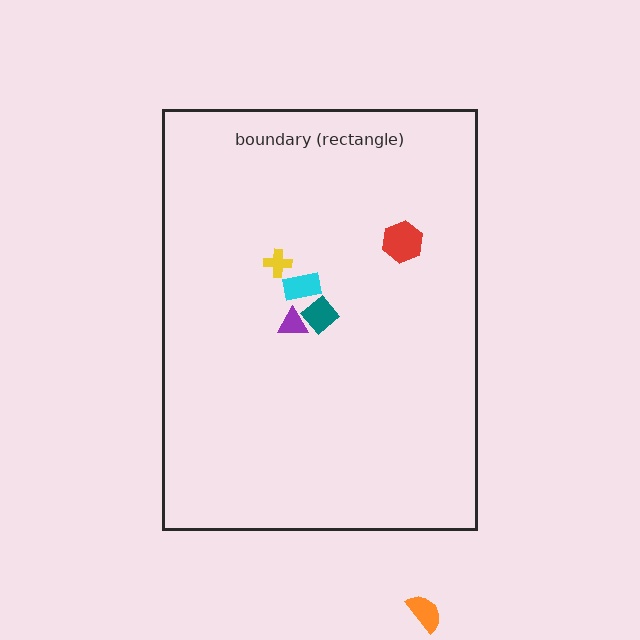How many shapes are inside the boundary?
5 inside, 1 outside.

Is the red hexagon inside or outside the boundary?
Inside.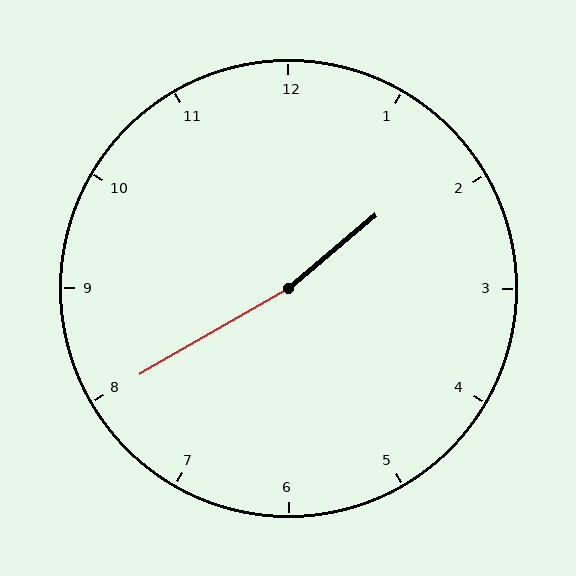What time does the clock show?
1:40.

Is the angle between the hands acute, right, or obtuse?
It is obtuse.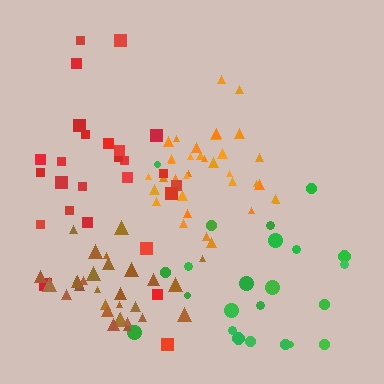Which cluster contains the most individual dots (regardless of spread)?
Orange (35).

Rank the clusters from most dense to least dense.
orange, brown, red, green.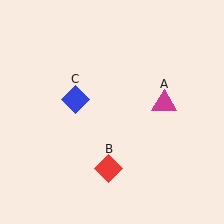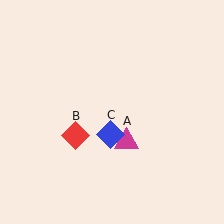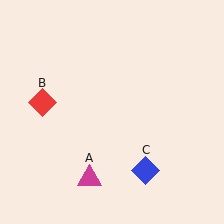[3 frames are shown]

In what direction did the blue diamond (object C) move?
The blue diamond (object C) moved down and to the right.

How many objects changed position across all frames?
3 objects changed position: magenta triangle (object A), red diamond (object B), blue diamond (object C).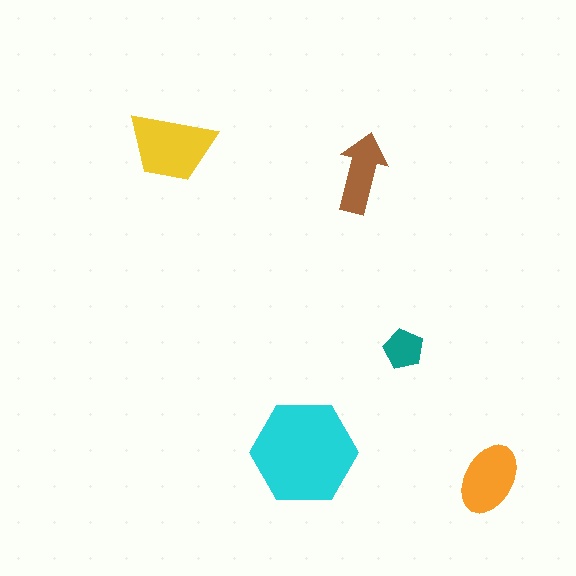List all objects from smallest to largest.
The teal pentagon, the brown arrow, the orange ellipse, the yellow trapezoid, the cyan hexagon.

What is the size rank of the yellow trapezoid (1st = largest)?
2nd.